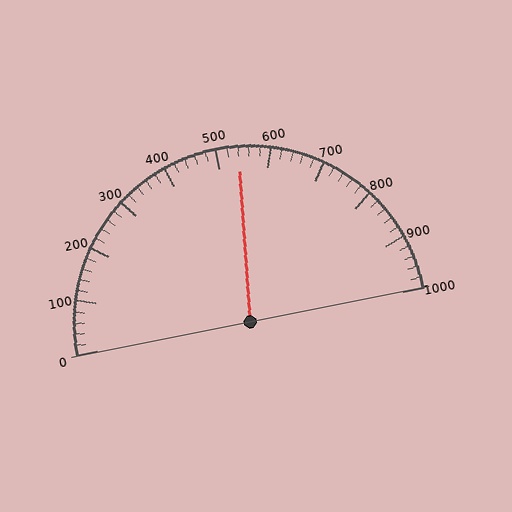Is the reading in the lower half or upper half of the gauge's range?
The reading is in the upper half of the range (0 to 1000).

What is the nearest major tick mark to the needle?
The nearest major tick mark is 500.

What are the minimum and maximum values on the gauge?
The gauge ranges from 0 to 1000.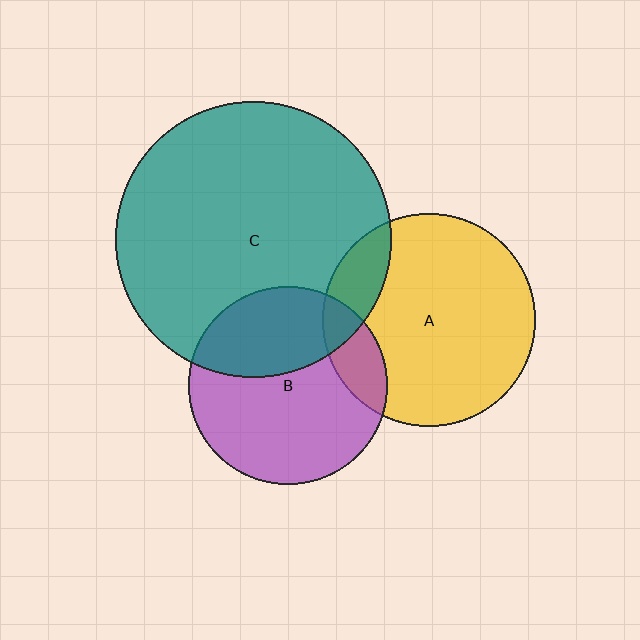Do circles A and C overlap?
Yes.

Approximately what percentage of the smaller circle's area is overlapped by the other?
Approximately 15%.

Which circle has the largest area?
Circle C (teal).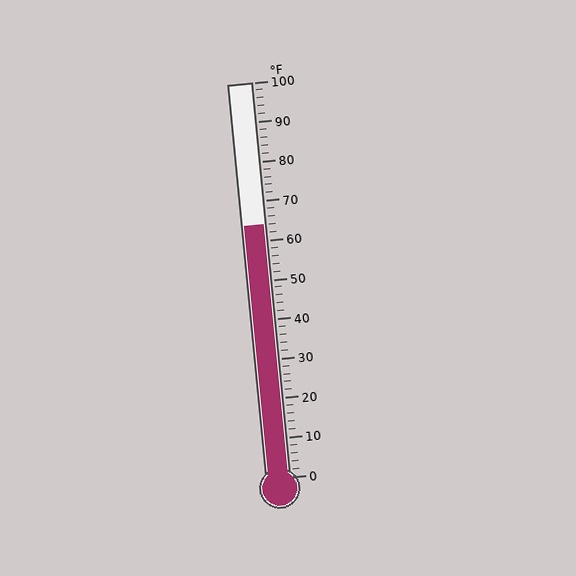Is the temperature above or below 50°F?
The temperature is above 50°F.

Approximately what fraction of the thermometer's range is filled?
The thermometer is filled to approximately 65% of its range.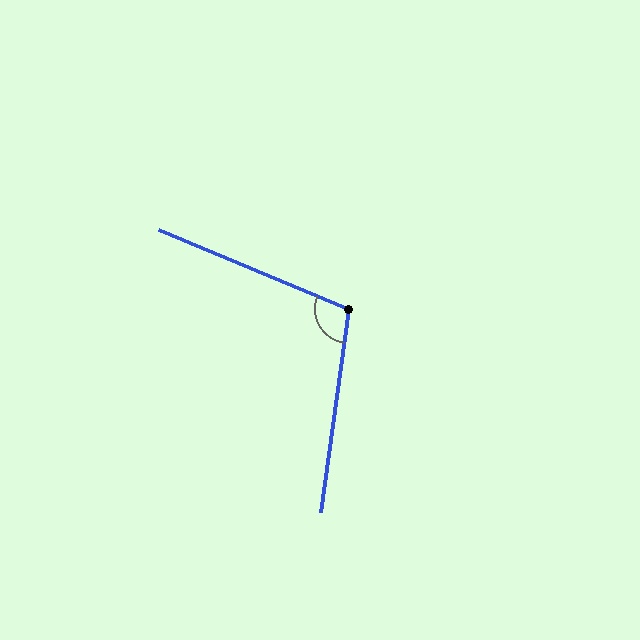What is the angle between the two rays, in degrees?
Approximately 105 degrees.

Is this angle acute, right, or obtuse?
It is obtuse.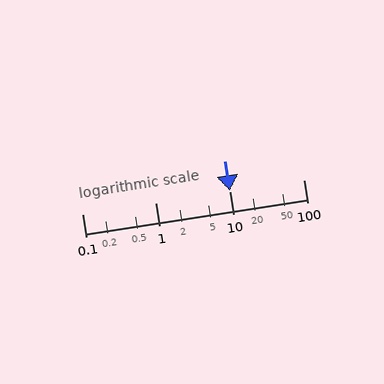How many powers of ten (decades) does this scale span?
The scale spans 3 decades, from 0.1 to 100.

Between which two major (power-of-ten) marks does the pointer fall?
The pointer is between 10 and 100.